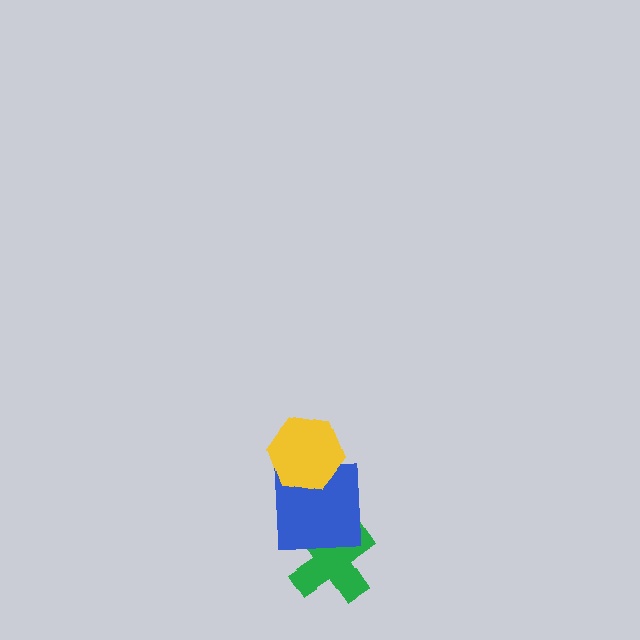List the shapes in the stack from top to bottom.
From top to bottom: the yellow hexagon, the blue square, the green cross.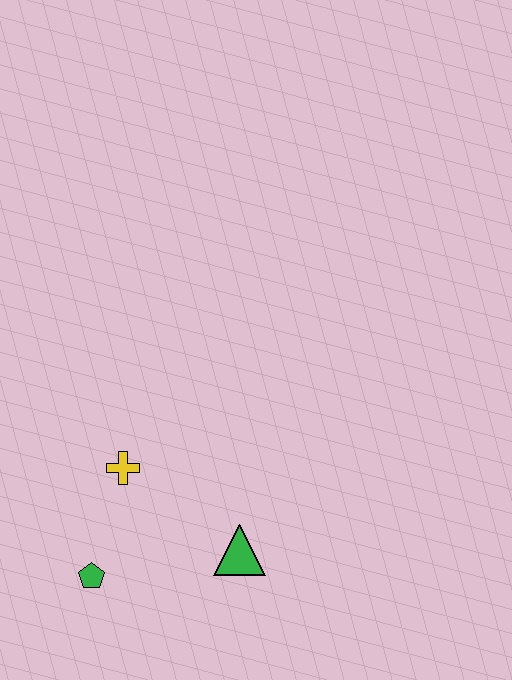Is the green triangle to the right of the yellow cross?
Yes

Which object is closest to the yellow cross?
The green pentagon is closest to the yellow cross.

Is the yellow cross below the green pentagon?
No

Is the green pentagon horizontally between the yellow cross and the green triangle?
No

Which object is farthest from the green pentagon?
The green triangle is farthest from the green pentagon.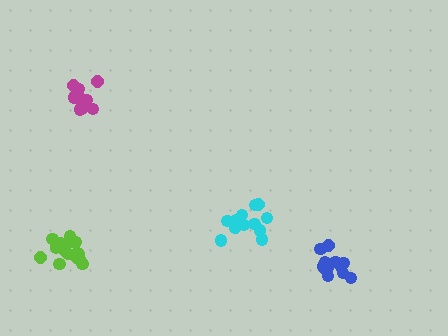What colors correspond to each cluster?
The clusters are colored: magenta, blue, cyan, lime.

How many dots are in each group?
Group 1: 11 dots, Group 2: 14 dots, Group 3: 13 dots, Group 4: 15 dots (53 total).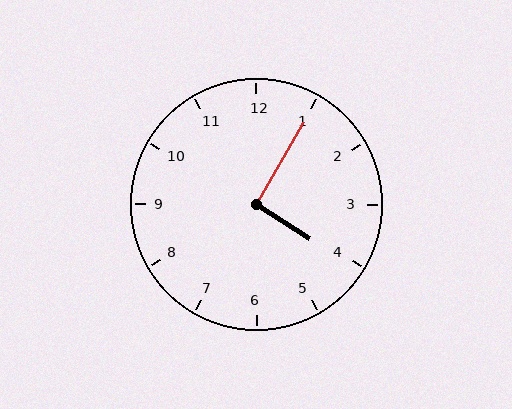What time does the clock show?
4:05.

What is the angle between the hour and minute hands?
Approximately 92 degrees.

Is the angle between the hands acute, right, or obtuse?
It is right.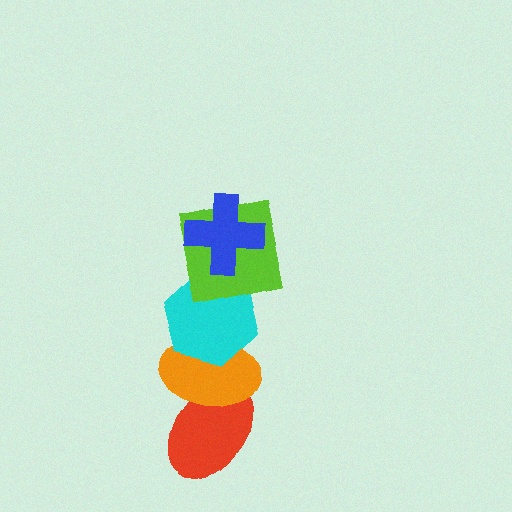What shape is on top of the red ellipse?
The orange ellipse is on top of the red ellipse.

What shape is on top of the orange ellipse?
The cyan hexagon is on top of the orange ellipse.